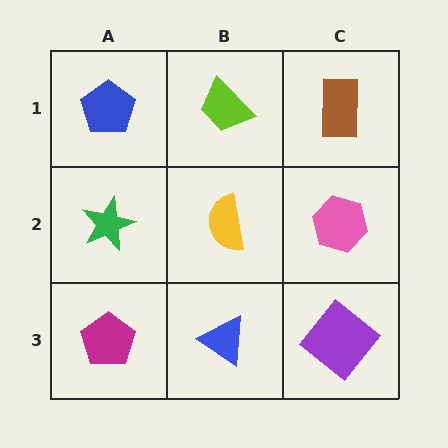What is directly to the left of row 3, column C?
A blue triangle.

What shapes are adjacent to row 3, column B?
A yellow semicircle (row 2, column B), a magenta pentagon (row 3, column A), a purple diamond (row 3, column C).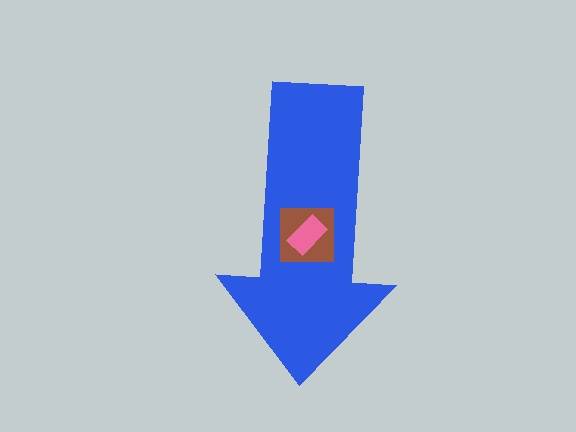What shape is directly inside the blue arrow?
The brown square.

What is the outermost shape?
The blue arrow.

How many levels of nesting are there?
3.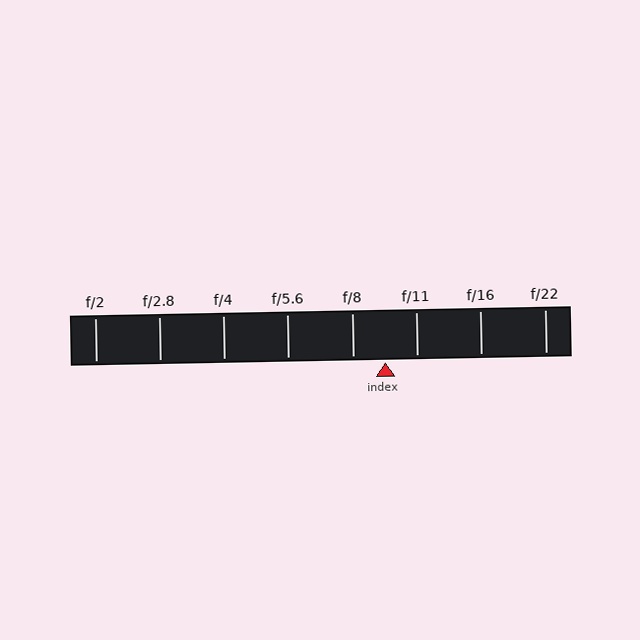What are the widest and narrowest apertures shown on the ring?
The widest aperture shown is f/2 and the narrowest is f/22.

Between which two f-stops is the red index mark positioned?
The index mark is between f/8 and f/11.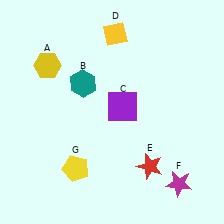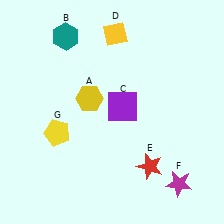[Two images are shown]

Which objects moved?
The objects that moved are: the yellow hexagon (A), the teal hexagon (B), the yellow pentagon (G).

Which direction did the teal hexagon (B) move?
The teal hexagon (B) moved up.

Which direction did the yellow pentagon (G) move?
The yellow pentagon (G) moved up.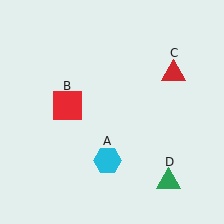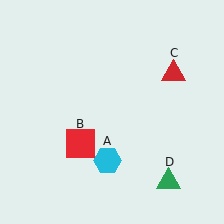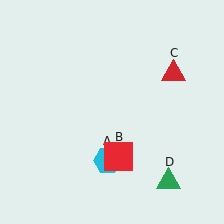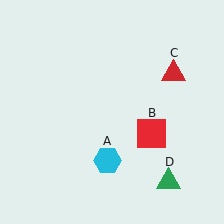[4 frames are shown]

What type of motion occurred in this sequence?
The red square (object B) rotated counterclockwise around the center of the scene.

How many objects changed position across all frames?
1 object changed position: red square (object B).